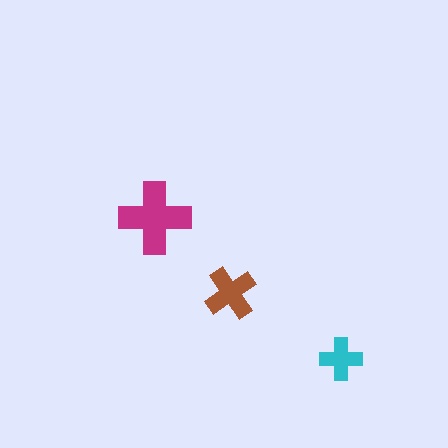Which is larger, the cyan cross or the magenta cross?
The magenta one.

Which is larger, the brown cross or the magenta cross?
The magenta one.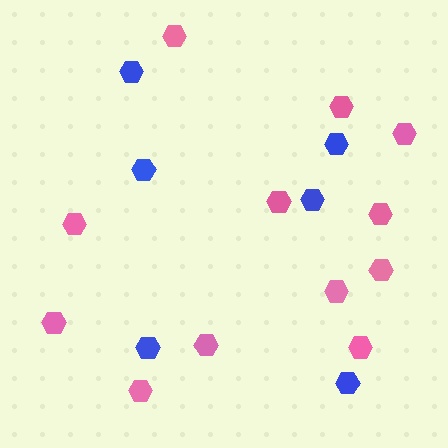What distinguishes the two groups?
There are 2 groups: one group of blue hexagons (6) and one group of pink hexagons (12).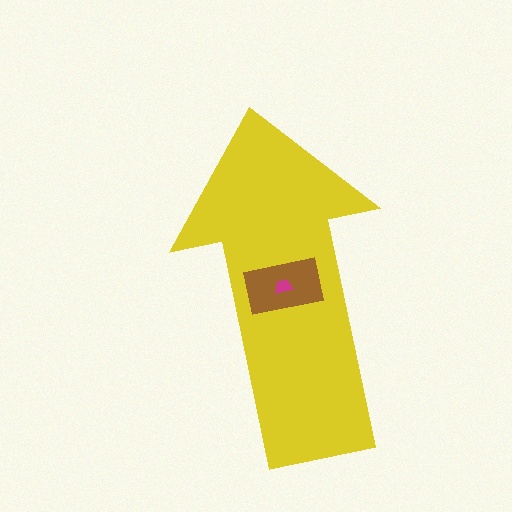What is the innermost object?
The magenta trapezoid.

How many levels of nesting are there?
3.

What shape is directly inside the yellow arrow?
The brown rectangle.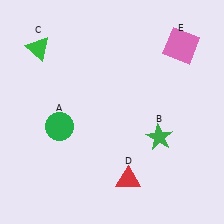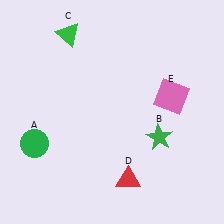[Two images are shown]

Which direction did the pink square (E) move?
The pink square (E) moved down.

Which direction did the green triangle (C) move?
The green triangle (C) moved right.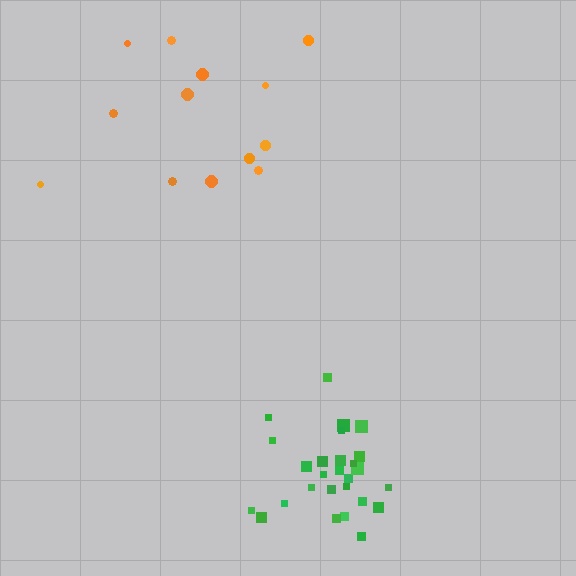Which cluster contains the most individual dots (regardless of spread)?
Green (27).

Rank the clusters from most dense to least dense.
green, orange.